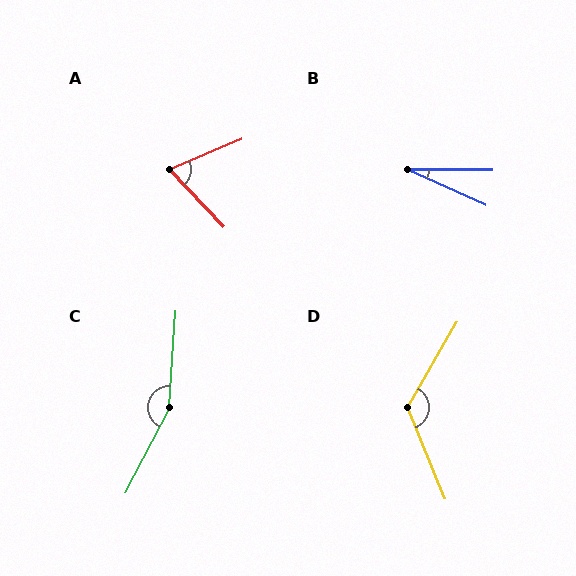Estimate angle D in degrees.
Approximately 127 degrees.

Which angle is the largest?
C, at approximately 156 degrees.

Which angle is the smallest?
B, at approximately 24 degrees.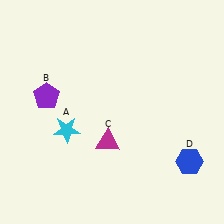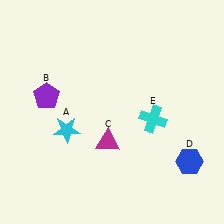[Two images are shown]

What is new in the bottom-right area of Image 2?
A cyan cross (E) was added in the bottom-right area of Image 2.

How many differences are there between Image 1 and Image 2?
There is 1 difference between the two images.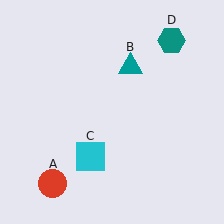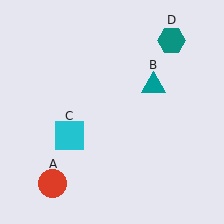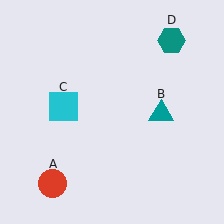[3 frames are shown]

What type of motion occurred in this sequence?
The teal triangle (object B), cyan square (object C) rotated clockwise around the center of the scene.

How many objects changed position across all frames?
2 objects changed position: teal triangle (object B), cyan square (object C).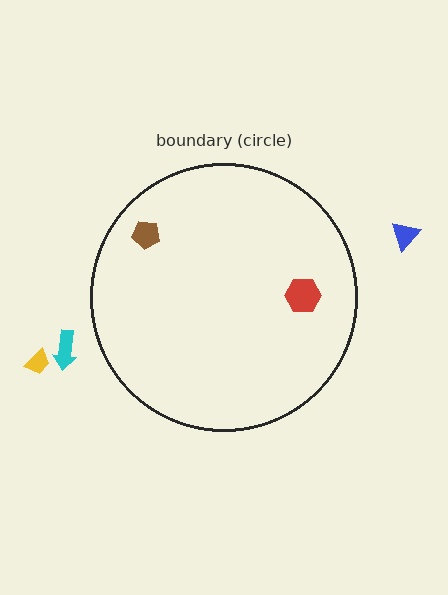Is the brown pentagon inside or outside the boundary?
Inside.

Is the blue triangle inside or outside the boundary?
Outside.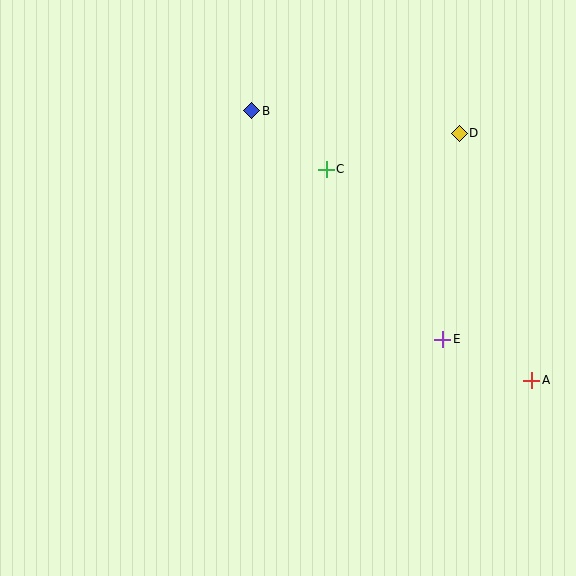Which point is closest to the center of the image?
Point C at (326, 169) is closest to the center.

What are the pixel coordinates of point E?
Point E is at (443, 339).